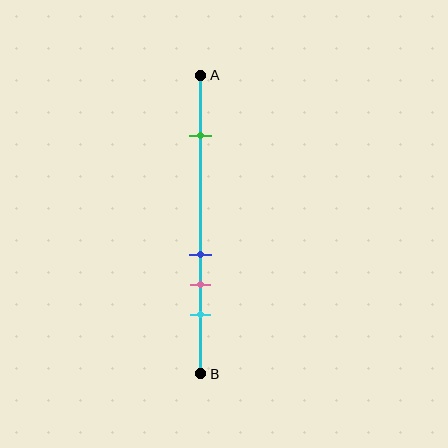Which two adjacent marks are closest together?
The blue and pink marks are the closest adjacent pair.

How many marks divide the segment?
There are 4 marks dividing the segment.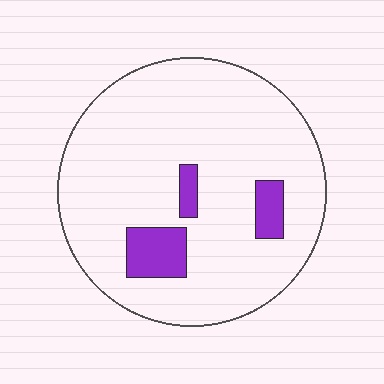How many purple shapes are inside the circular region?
3.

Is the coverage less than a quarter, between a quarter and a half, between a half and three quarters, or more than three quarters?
Less than a quarter.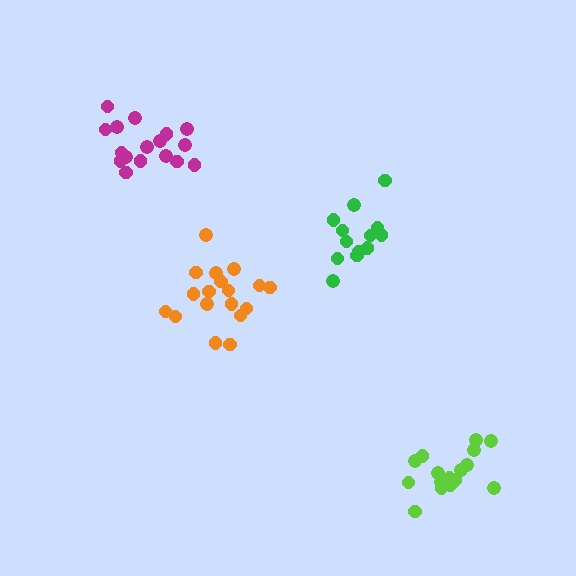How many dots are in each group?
Group 1: 16 dots, Group 2: 17 dots, Group 3: 18 dots, Group 4: 13 dots (64 total).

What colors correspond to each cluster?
The clusters are colored: lime, magenta, orange, green.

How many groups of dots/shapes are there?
There are 4 groups.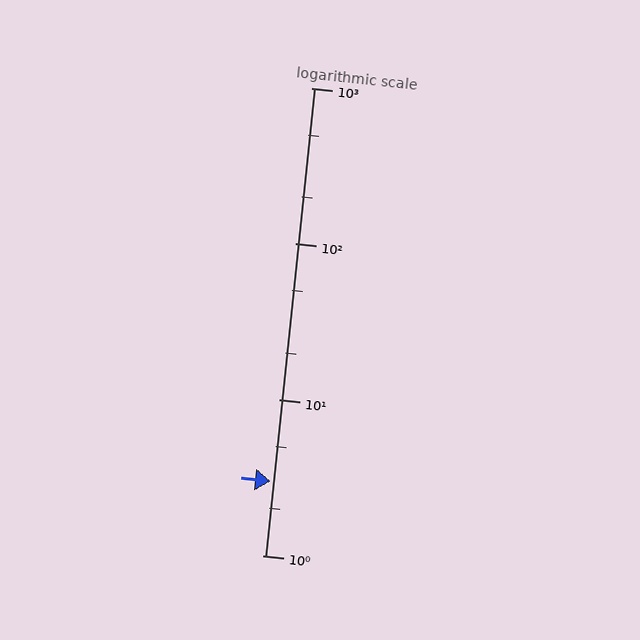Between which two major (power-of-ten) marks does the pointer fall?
The pointer is between 1 and 10.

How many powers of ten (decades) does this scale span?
The scale spans 3 decades, from 1 to 1000.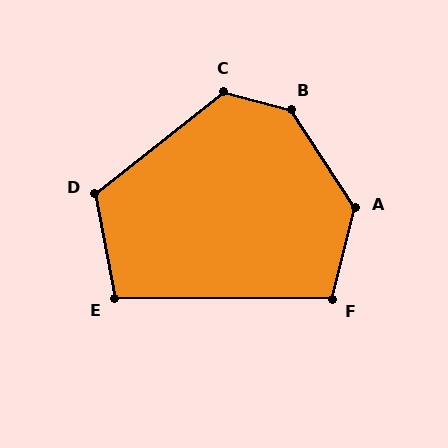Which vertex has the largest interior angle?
B, at approximately 138 degrees.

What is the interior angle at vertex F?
Approximately 104 degrees (obtuse).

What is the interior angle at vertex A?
Approximately 133 degrees (obtuse).